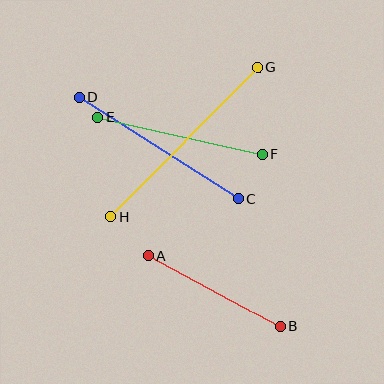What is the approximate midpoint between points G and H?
The midpoint is at approximately (184, 142) pixels.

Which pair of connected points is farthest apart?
Points G and H are farthest apart.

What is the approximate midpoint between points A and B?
The midpoint is at approximately (214, 291) pixels.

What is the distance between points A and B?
The distance is approximately 149 pixels.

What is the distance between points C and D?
The distance is approximately 188 pixels.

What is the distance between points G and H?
The distance is approximately 210 pixels.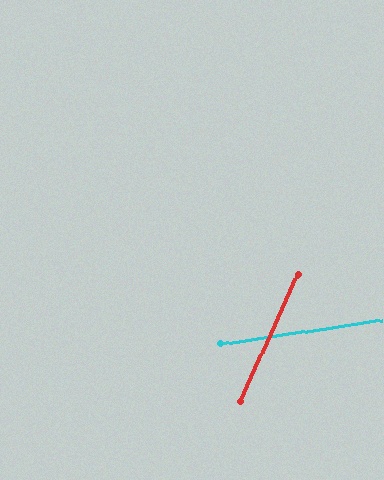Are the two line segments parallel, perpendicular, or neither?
Neither parallel nor perpendicular — they differ by about 57°.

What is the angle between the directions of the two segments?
Approximately 57 degrees.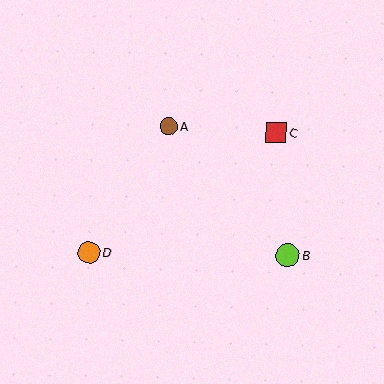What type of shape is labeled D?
Shape D is an orange circle.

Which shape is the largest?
The lime circle (labeled B) is the largest.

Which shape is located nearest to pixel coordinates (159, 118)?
The brown circle (labeled A) at (169, 126) is nearest to that location.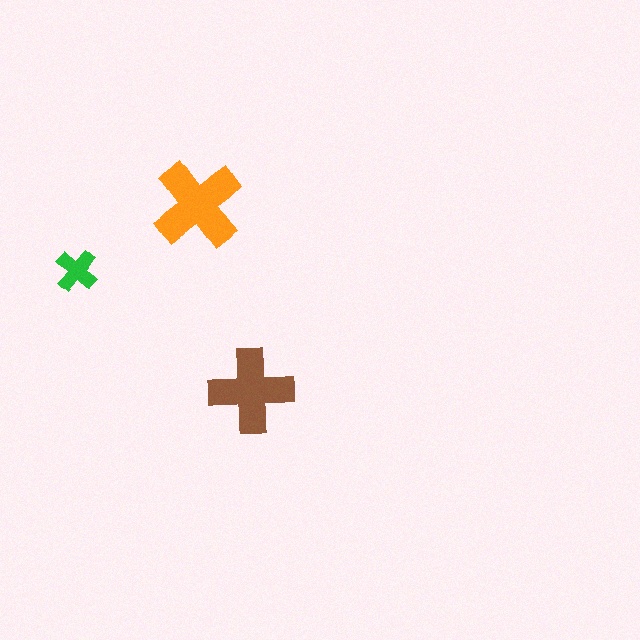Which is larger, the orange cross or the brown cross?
The orange one.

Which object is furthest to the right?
The brown cross is rightmost.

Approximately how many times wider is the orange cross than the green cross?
About 2 times wider.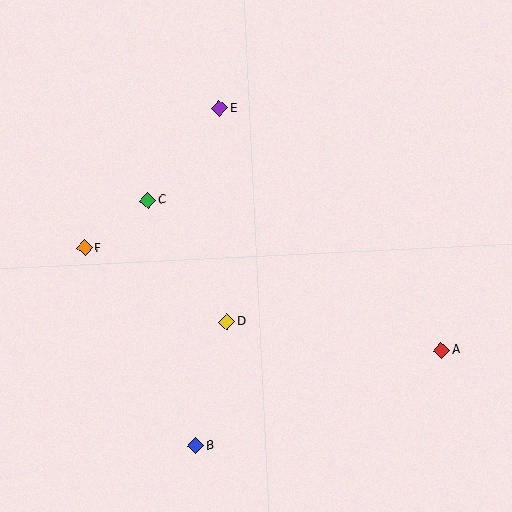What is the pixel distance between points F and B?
The distance between F and B is 227 pixels.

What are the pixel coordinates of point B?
Point B is at (196, 446).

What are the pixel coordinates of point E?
Point E is at (220, 108).